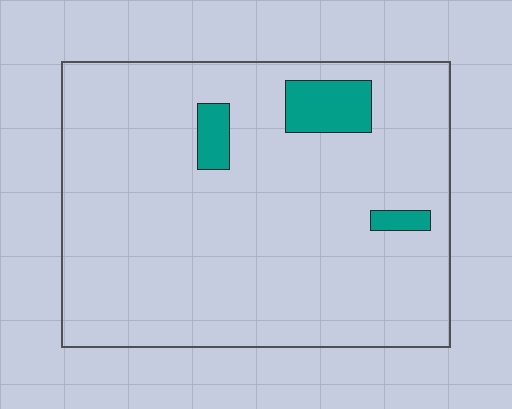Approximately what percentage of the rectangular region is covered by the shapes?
Approximately 5%.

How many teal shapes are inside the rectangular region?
3.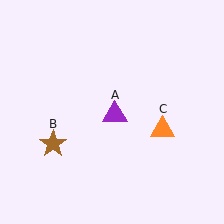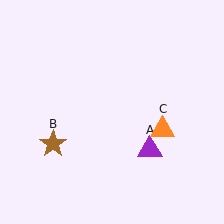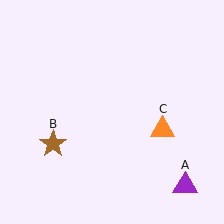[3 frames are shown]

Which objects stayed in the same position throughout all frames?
Brown star (object B) and orange triangle (object C) remained stationary.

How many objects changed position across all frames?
1 object changed position: purple triangle (object A).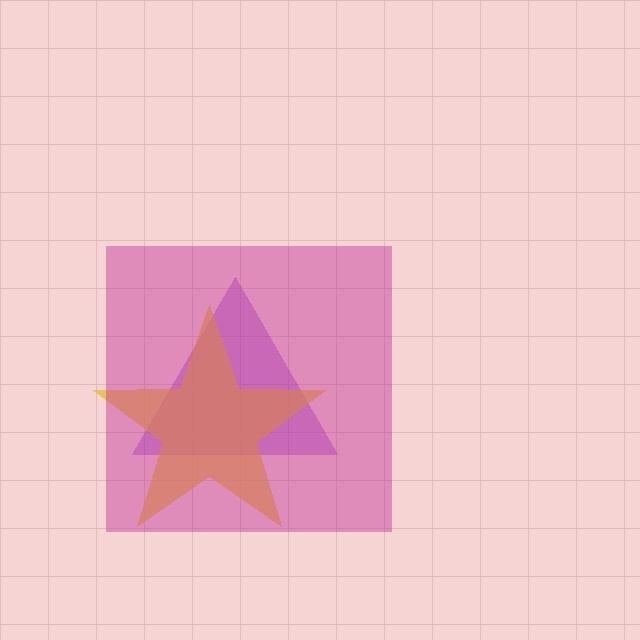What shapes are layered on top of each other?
The layered shapes are: a purple triangle, a yellow star, a magenta square.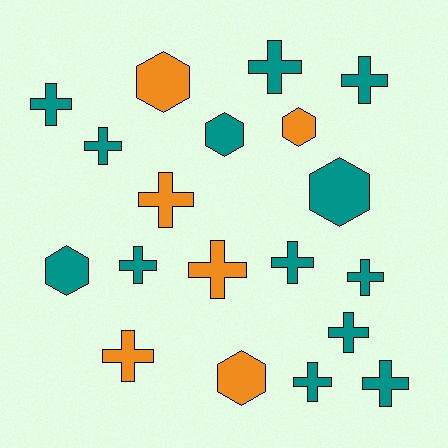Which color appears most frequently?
Teal, with 13 objects.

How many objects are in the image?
There are 19 objects.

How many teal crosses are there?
There are 10 teal crosses.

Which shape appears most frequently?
Cross, with 13 objects.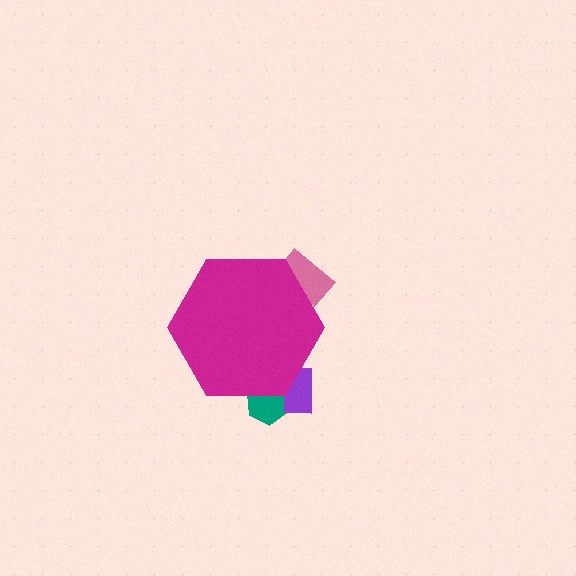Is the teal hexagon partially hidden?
Yes, the teal hexagon is partially hidden behind the magenta hexagon.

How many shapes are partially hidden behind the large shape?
3 shapes are partially hidden.